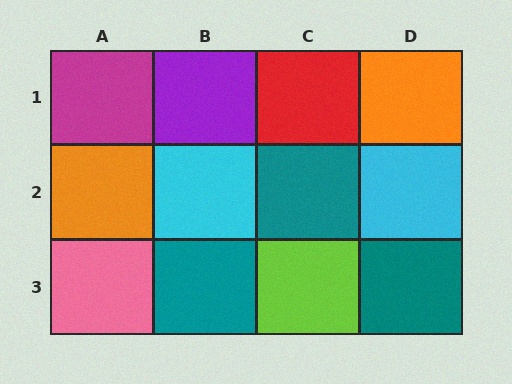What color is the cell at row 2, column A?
Orange.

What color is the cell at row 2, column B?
Cyan.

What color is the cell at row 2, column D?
Cyan.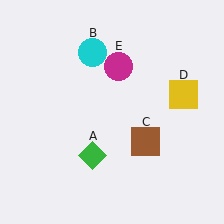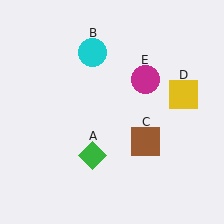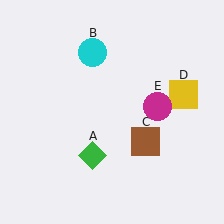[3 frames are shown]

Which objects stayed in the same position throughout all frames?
Green diamond (object A) and cyan circle (object B) and brown square (object C) and yellow square (object D) remained stationary.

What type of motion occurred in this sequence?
The magenta circle (object E) rotated clockwise around the center of the scene.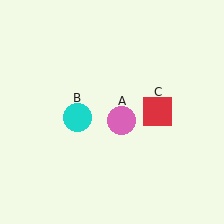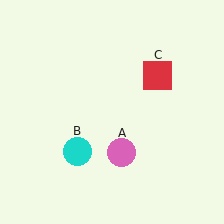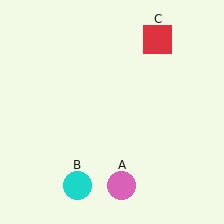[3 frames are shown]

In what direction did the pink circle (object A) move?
The pink circle (object A) moved down.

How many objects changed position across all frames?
3 objects changed position: pink circle (object A), cyan circle (object B), red square (object C).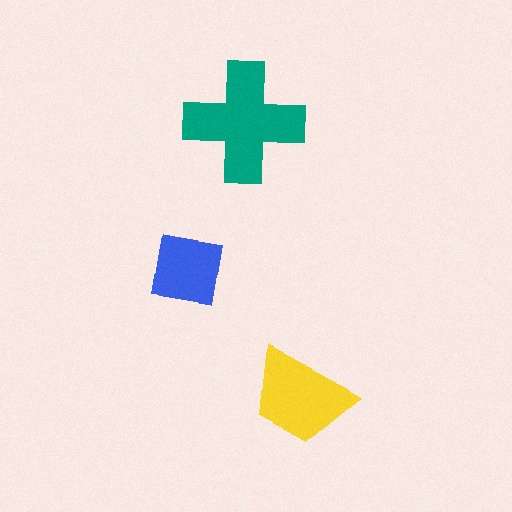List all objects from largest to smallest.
The teal cross, the yellow trapezoid, the blue square.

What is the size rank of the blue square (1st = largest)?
3rd.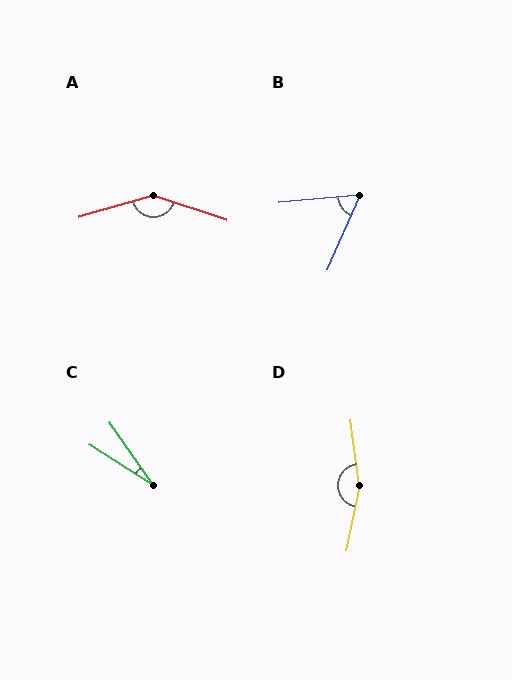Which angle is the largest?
D, at approximately 161 degrees.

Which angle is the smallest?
C, at approximately 23 degrees.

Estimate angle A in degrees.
Approximately 146 degrees.